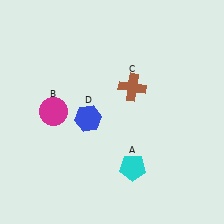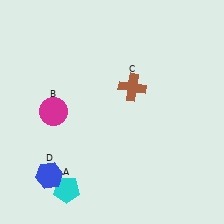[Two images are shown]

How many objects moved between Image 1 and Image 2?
2 objects moved between the two images.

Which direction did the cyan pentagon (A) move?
The cyan pentagon (A) moved left.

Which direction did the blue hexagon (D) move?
The blue hexagon (D) moved down.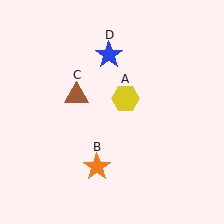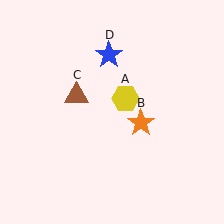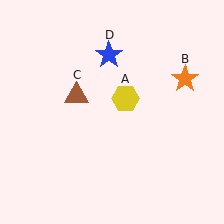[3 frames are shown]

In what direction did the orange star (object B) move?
The orange star (object B) moved up and to the right.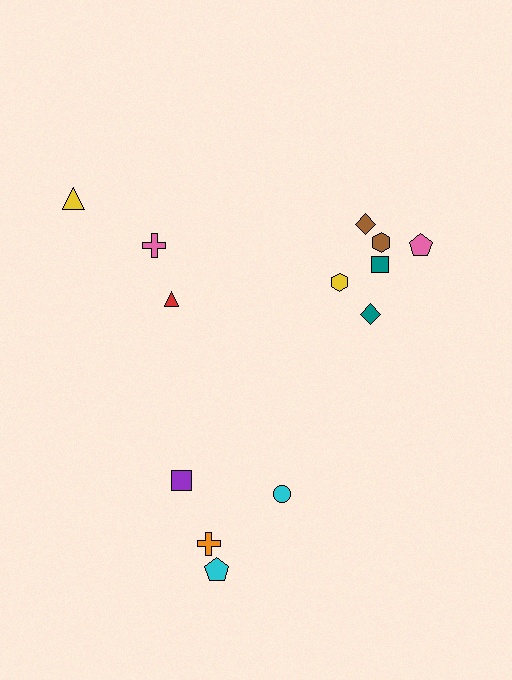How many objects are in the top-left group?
There are 3 objects.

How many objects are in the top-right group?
There are 6 objects.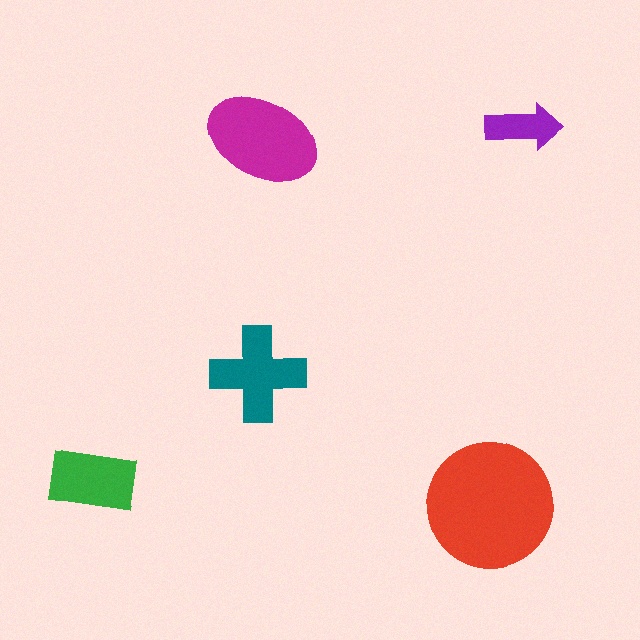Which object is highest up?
The purple arrow is topmost.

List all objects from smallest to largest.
The purple arrow, the green rectangle, the teal cross, the magenta ellipse, the red circle.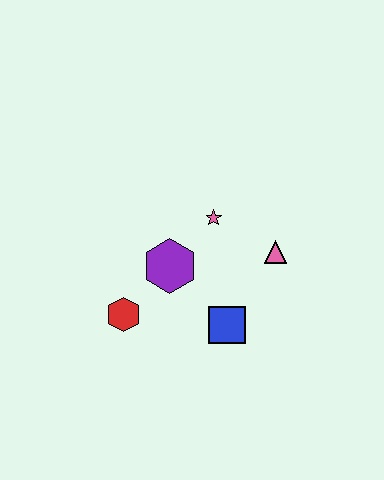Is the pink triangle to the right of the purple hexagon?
Yes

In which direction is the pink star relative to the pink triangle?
The pink star is to the left of the pink triangle.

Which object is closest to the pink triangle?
The pink star is closest to the pink triangle.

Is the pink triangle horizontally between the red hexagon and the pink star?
No